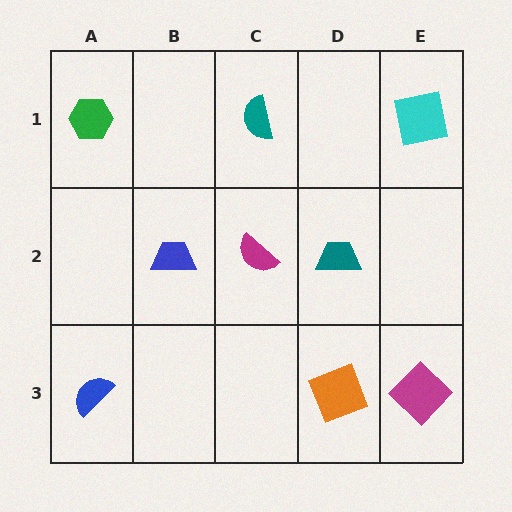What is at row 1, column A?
A green hexagon.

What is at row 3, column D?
An orange square.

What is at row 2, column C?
A magenta semicircle.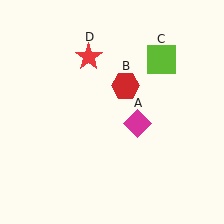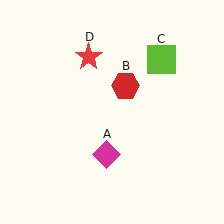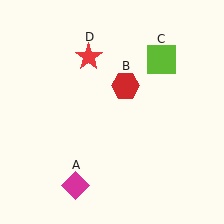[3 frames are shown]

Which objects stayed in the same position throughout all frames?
Red hexagon (object B) and lime square (object C) and red star (object D) remained stationary.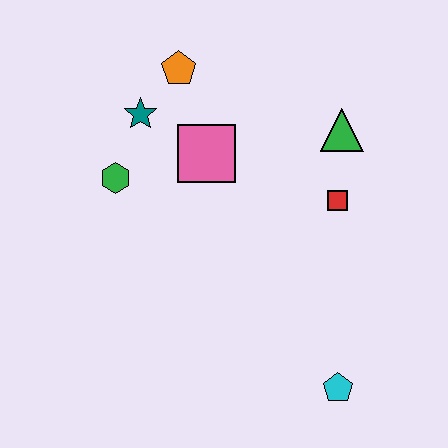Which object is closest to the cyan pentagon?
The red square is closest to the cyan pentagon.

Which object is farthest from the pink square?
The cyan pentagon is farthest from the pink square.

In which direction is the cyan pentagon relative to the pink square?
The cyan pentagon is below the pink square.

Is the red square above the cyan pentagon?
Yes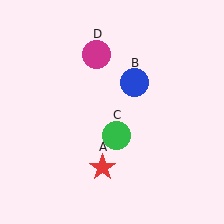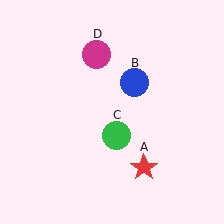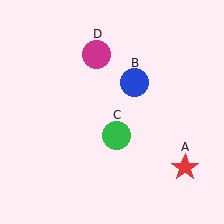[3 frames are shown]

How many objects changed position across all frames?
1 object changed position: red star (object A).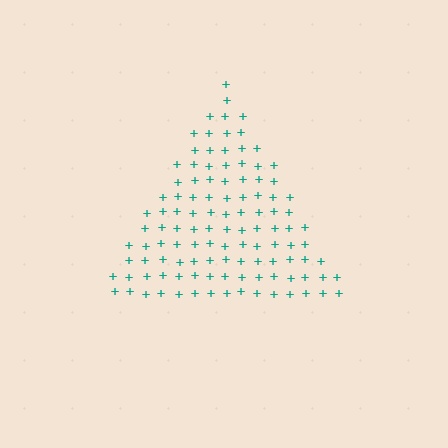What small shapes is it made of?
It is made of small plus signs.